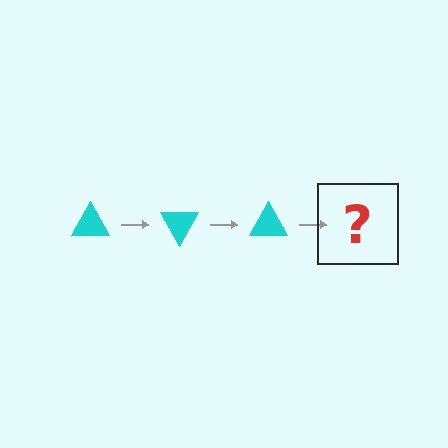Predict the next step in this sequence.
The next step is a cyan triangle rotated 180 degrees.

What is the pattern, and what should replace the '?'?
The pattern is that the triangle rotates 60 degrees each step. The '?' should be a cyan triangle rotated 180 degrees.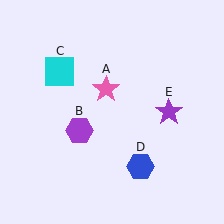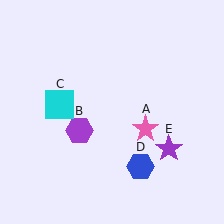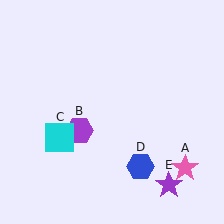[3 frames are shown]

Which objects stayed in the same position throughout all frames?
Purple hexagon (object B) and blue hexagon (object D) remained stationary.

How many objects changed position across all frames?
3 objects changed position: pink star (object A), cyan square (object C), purple star (object E).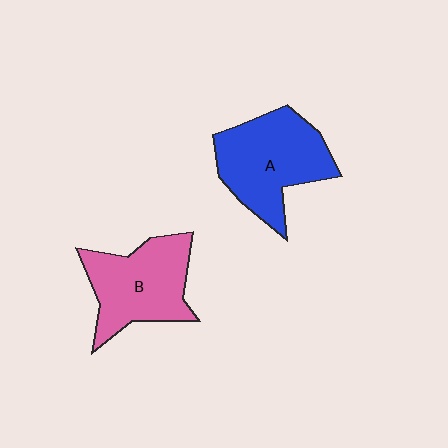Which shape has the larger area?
Shape A (blue).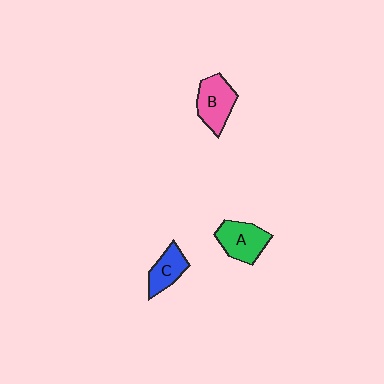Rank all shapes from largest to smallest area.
From largest to smallest: B (pink), A (green), C (blue).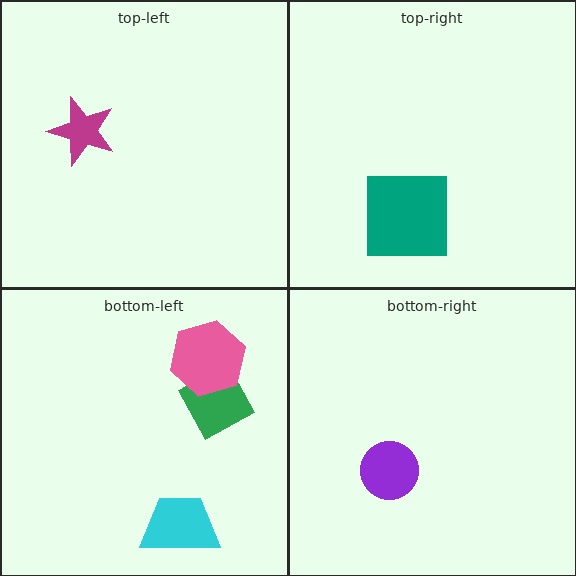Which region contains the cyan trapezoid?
The bottom-left region.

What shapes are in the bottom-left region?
The green diamond, the cyan trapezoid, the pink hexagon.